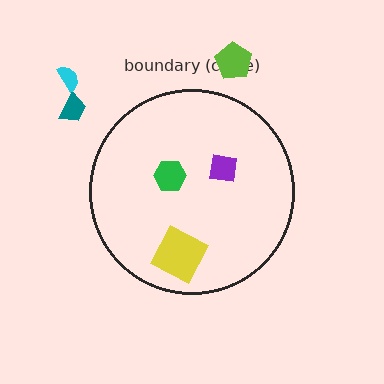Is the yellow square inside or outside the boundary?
Inside.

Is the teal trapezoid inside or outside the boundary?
Outside.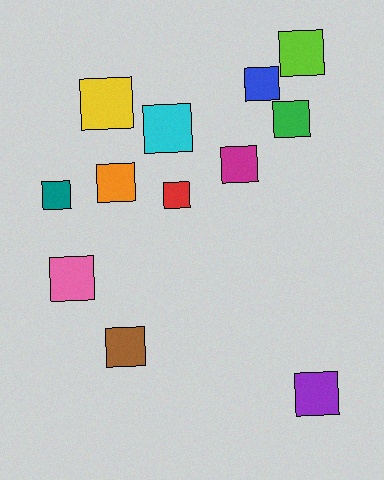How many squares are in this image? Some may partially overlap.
There are 12 squares.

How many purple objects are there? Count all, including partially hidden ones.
There is 1 purple object.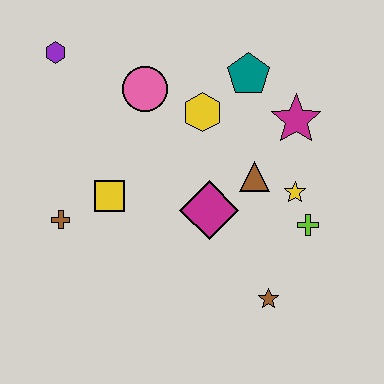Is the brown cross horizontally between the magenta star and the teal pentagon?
No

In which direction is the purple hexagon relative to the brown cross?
The purple hexagon is above the brown cross.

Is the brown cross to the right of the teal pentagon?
No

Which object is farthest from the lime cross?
The purple hexagon is farthest from the lime cross.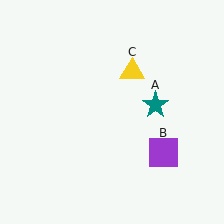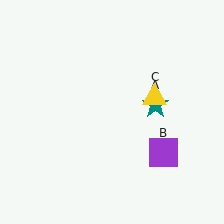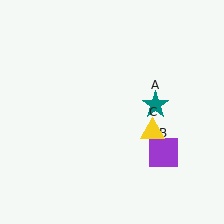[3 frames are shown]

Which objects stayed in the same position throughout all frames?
Teal star (object A) and purple square (object B) remained stationary.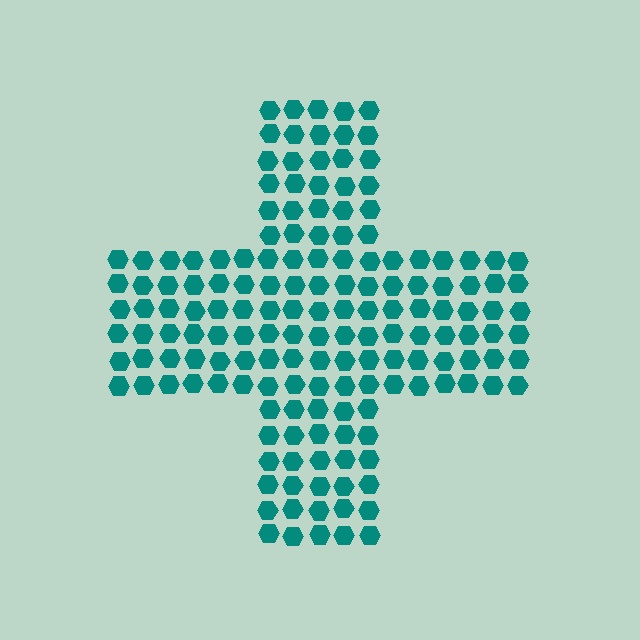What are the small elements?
The small elements are hexagons.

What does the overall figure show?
The overall figure shows a cross.